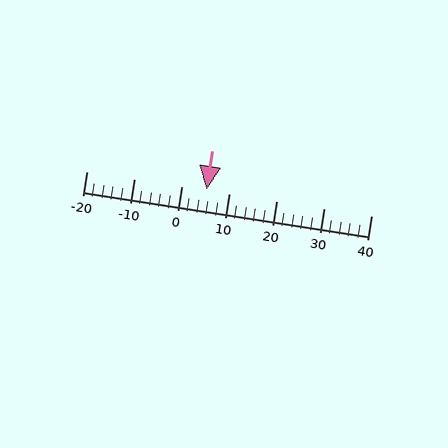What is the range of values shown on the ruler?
The ruler shows values from -20 to 40.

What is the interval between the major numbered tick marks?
The major tick marks are spaced 10 units apart.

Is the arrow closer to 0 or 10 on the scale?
The arrow is closer to 10.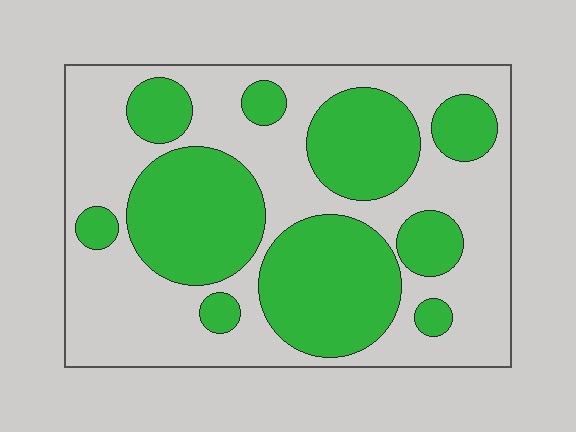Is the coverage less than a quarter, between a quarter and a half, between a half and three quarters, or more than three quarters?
Between a quarter and a half.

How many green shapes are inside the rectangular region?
10.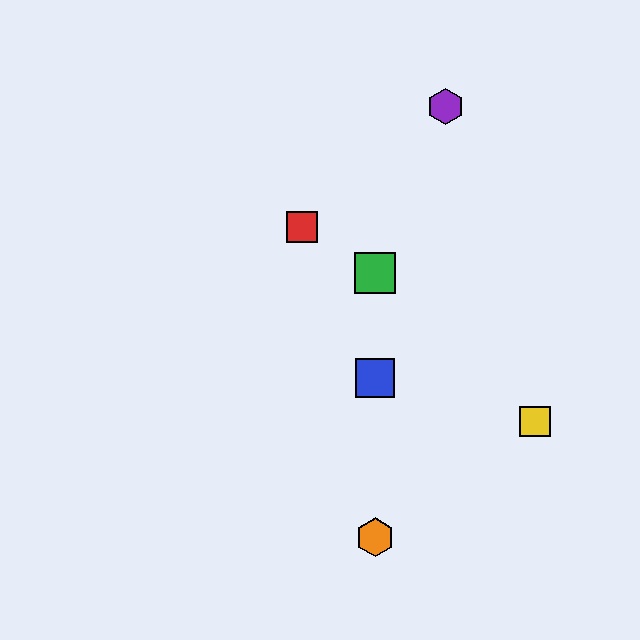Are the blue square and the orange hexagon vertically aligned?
Yes, both are at x≈375.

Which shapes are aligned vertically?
The blue square, the green square, the orange hexagon are aligned vertically.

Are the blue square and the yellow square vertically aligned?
No, the blue square is at x≈375 and the yellow square is at x≈535.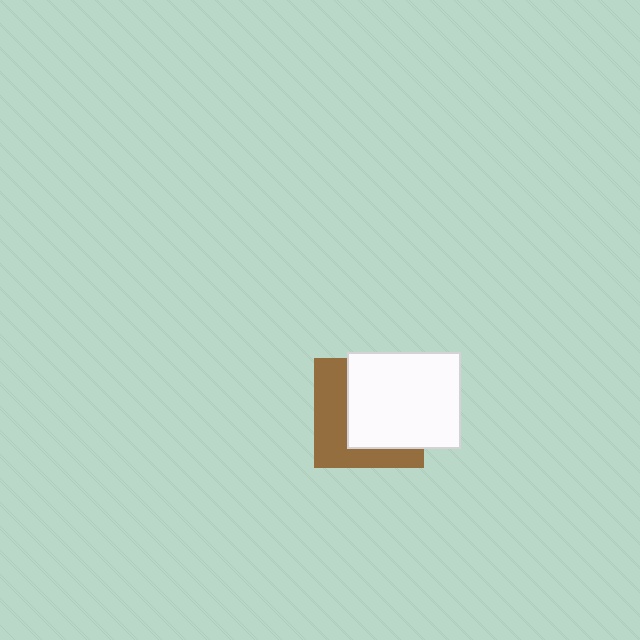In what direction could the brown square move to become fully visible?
The brown square could move toward the lower-left. That would shift it out from behind the white rectangle entirely.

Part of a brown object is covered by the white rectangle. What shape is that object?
It is a square.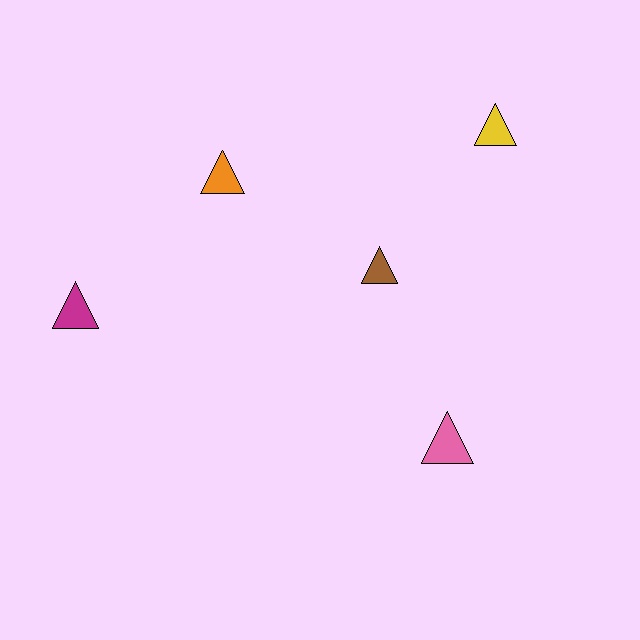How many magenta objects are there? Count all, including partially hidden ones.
There is 1 magenta object.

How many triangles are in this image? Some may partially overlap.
There are 5 triangles.